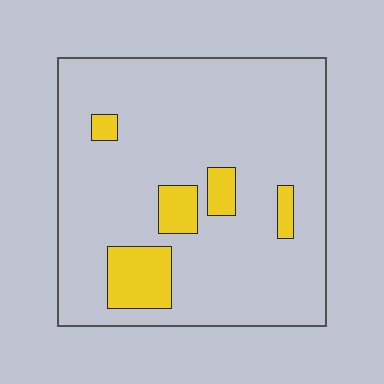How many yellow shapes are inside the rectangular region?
5.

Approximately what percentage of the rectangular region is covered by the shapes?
Approximately 15%.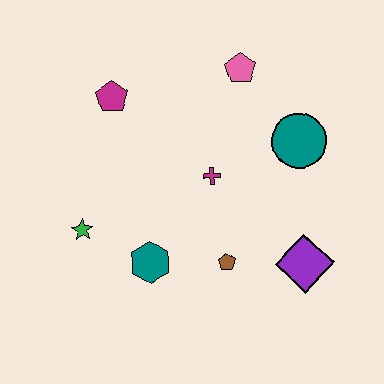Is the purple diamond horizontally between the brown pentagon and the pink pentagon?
No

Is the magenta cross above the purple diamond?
Yes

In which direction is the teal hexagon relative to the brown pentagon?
The teal hexagon is to the left of the brown pentagon.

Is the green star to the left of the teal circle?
Yes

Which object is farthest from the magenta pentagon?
The purple diamond is farthest from the magenta pentagon.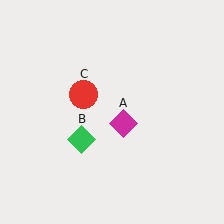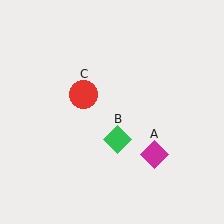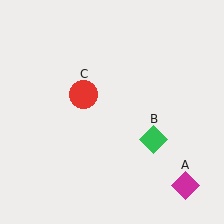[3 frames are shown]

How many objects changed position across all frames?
2 objects changed position: magenta diamond (object A), green diamond (object B).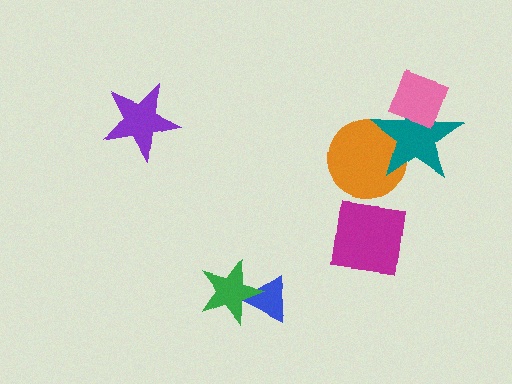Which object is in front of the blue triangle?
The green star is in front of the blue triangle.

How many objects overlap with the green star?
1 object overlaps with the green star.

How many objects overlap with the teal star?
2 objects overlap with the teal star.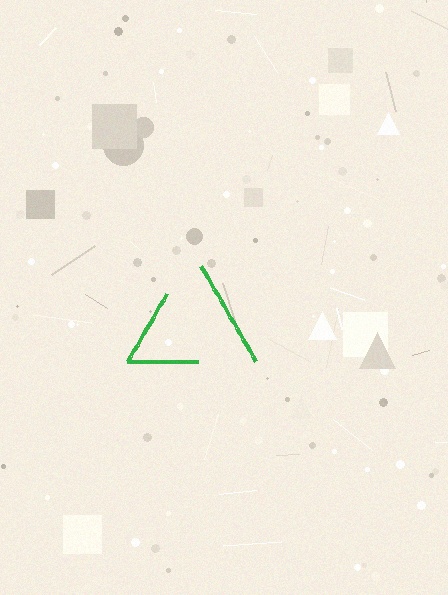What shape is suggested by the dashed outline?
The dashed outline suggests a triangle.